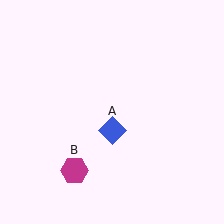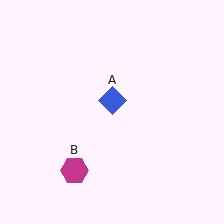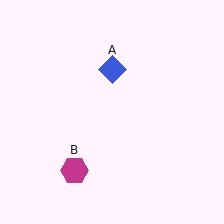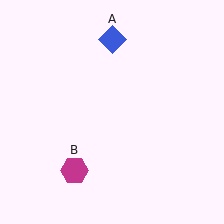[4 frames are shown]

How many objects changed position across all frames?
1 object changed position: blue diamond (object A).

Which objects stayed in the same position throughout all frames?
Magenta hexagon (object B) remained stationary.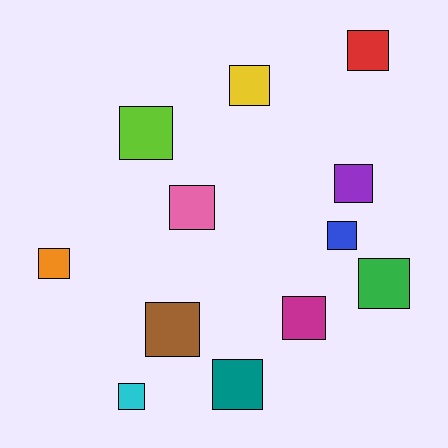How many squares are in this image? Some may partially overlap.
There are 12 squares.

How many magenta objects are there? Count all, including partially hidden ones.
There is 1 magenta object.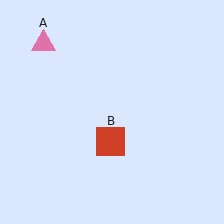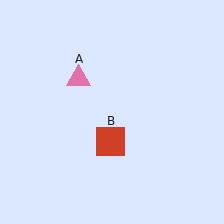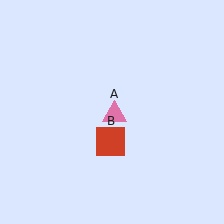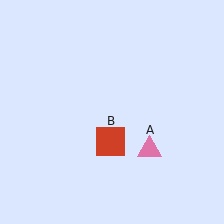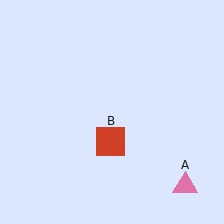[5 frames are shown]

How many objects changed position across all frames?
1 object changed position: pink triangle (object A).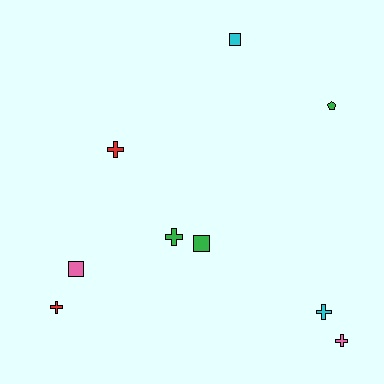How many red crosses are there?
There are 2 red crosses.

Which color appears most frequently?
Green, with 3 objects.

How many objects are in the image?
There are 9 objects.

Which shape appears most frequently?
Cross, with 5 objects.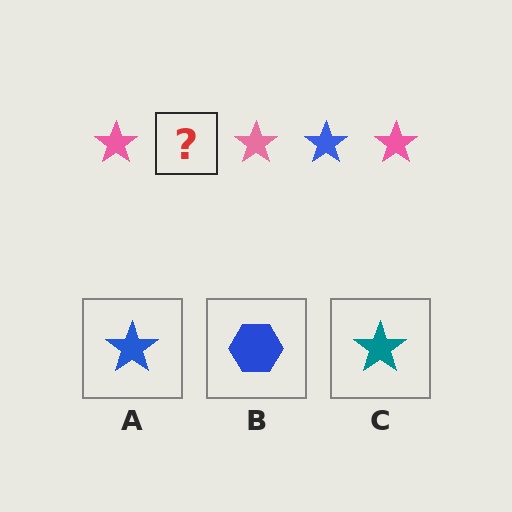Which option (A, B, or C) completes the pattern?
A.